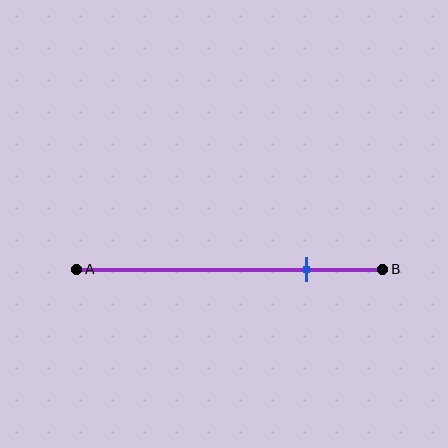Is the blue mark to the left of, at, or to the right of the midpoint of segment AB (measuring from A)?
The blue mark is to the right of the midpoint of segment AB.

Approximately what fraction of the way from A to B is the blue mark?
The blue mark is approximately 75% of the way from A to B.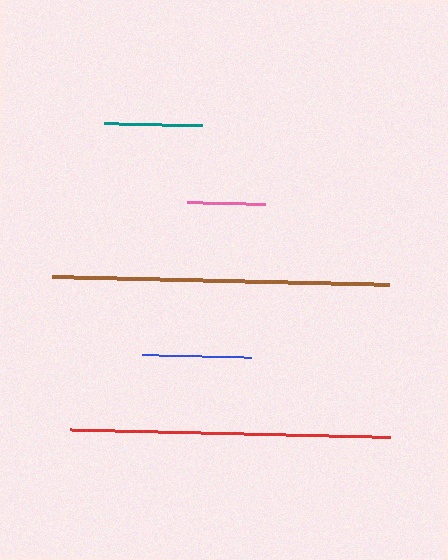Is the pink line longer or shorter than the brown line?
The brown line is longer than the pink line.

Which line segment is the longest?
The brown line is the longest at approximately 337 pixels.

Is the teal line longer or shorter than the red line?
The red line is longer than the teal line.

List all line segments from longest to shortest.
From longest to shortest: brown, red, blue, teal, pink.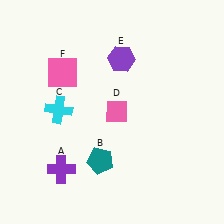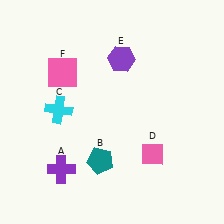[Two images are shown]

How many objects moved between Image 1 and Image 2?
1 object moved between the two images.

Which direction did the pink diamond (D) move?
The pink diamond (D) moved down.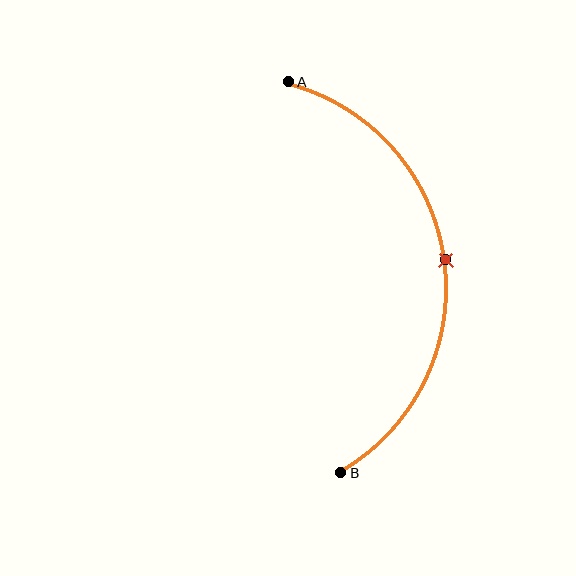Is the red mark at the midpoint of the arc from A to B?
Yes. The red mark lies on the arc at equal arc-length from both A and B — it is the arc midpoint.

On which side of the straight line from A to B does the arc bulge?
The arc bulges to the right of the straight line connecting A and B.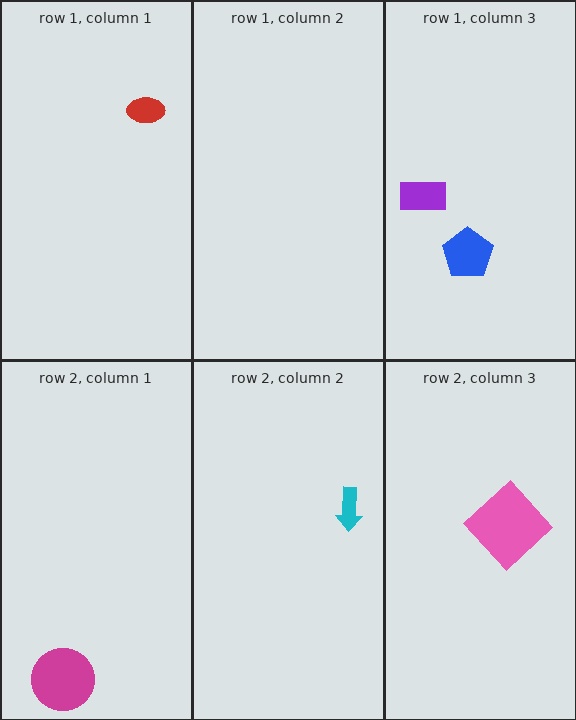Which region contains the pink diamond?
The row 2, column 3 region.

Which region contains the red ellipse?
The row 1, column 1 region.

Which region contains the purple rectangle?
The row 1, column 3 region.